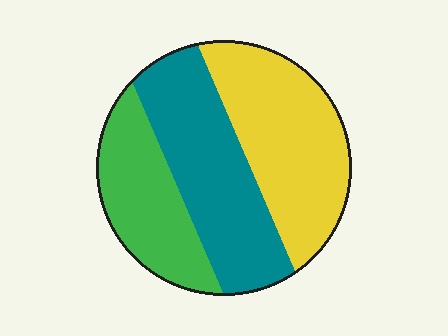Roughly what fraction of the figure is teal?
Teal takes up about three eighths (3/8) of the figure.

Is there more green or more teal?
Teal.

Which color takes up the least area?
Green, at roughly 25%.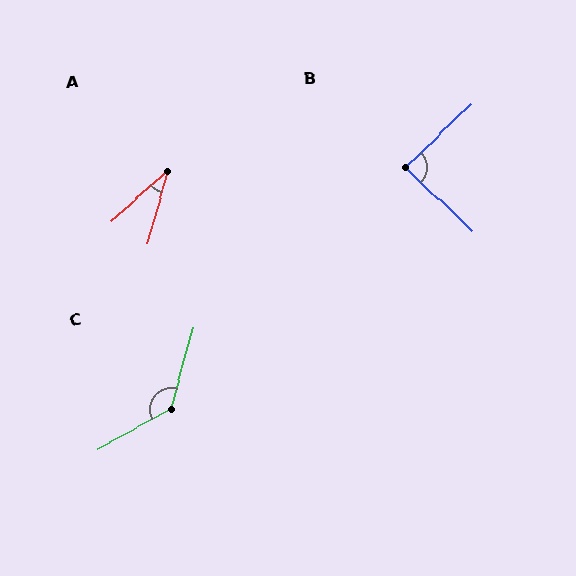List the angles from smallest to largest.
A (33°), B (87°), C (134°).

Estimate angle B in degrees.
Approximately 87 degrees.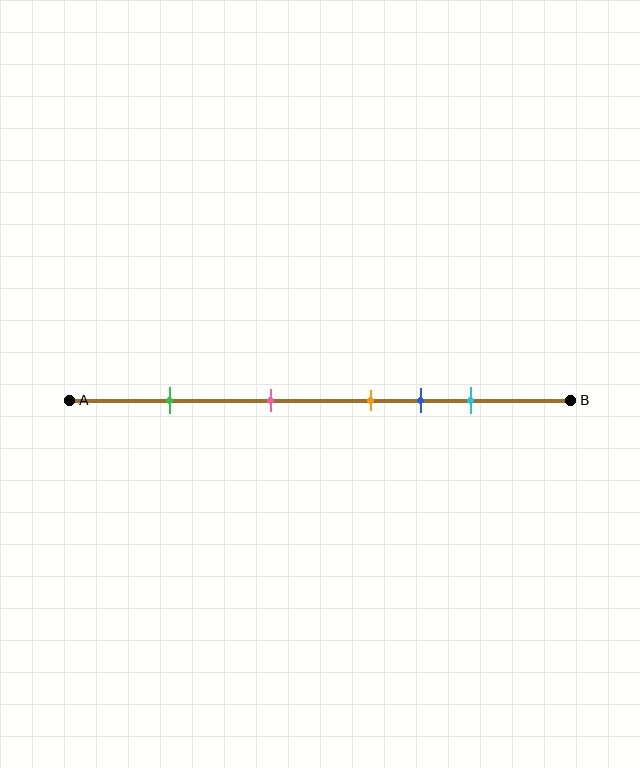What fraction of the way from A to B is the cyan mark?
The cyan mark is approximately 80% (0.8) of the way from A to B.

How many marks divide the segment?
There are 5 marks dividing the segment.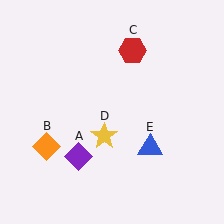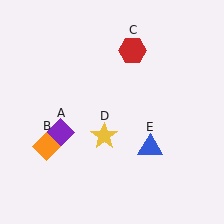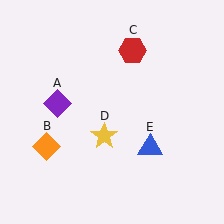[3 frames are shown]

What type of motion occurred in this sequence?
The purple diamond (object A) rotated clockwise around the center of the scene.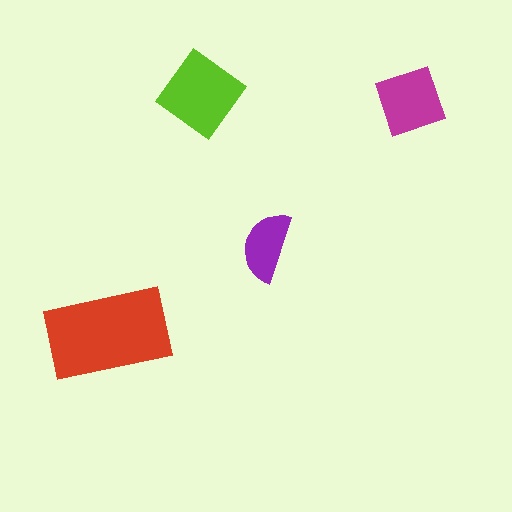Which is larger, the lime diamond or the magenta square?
The lime diamond.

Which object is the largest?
The red rectangle.